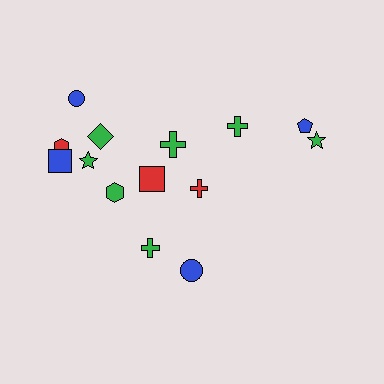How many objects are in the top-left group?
There are 7 objects.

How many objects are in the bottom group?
There are 3 objects.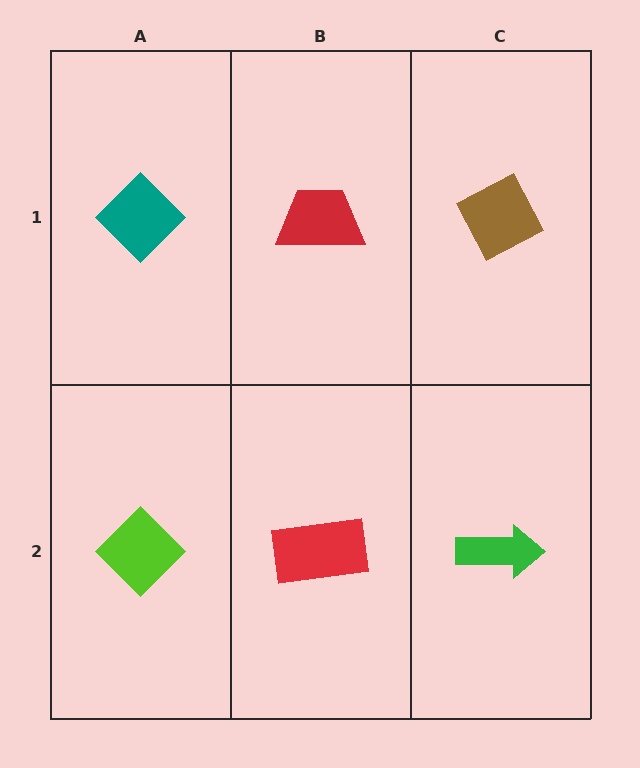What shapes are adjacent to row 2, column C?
A brown diamond (row 1, column C), a red rectangle (row 2, column B).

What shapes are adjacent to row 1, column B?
A red rectangle (row 2, column B), a teal diamond (row 1, column A), a brown diamond (row 1, column C).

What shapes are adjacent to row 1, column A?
A lime diamond (row 2, column A), a red trapezoid (row 1, column B).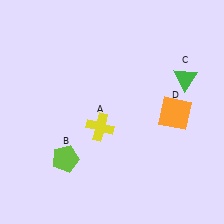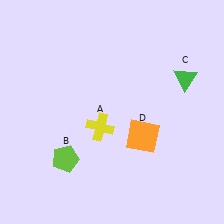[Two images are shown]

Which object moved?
The orange square (D) moved left.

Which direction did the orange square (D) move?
The orange square (D) moved left.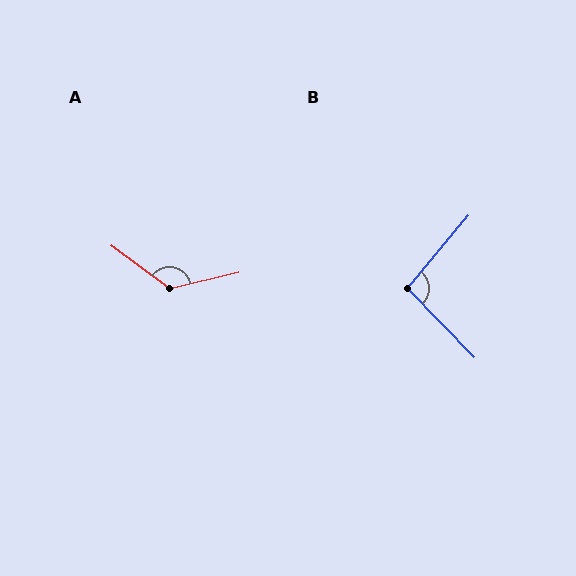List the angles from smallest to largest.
B (96°), A (130°).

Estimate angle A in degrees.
Approximately 130 degrees.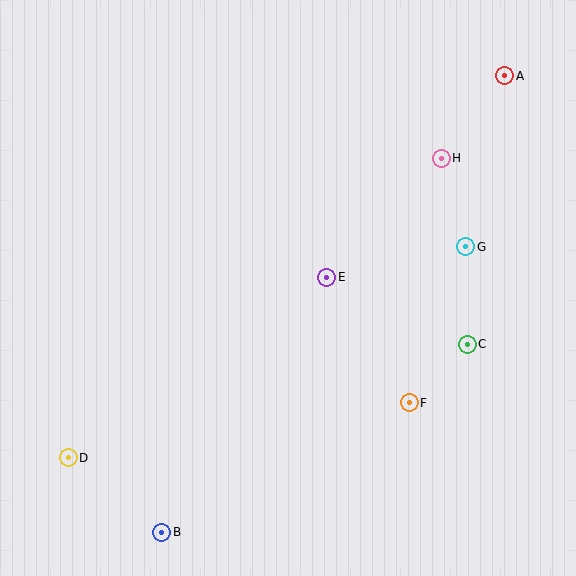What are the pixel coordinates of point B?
Point B is at (162, 532).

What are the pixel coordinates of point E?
Point E is at (327, 277).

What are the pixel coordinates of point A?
Point A is at (505, 76).